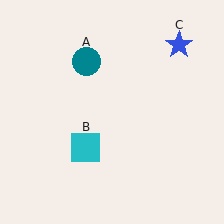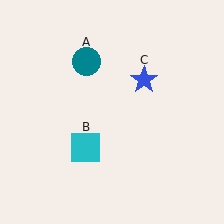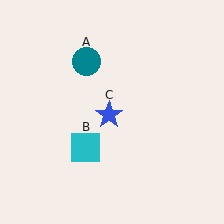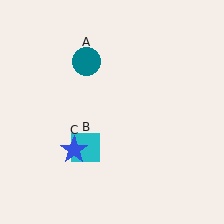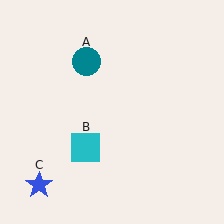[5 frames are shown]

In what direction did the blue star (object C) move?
The blue star (object C) moved down and to the left.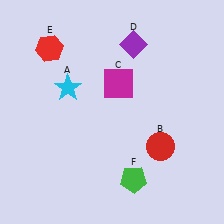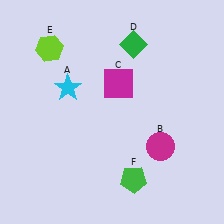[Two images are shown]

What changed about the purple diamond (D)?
In Image 1, D is purple. In Image 2, it changed to green.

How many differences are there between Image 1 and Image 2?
There are 3 differences between the two images.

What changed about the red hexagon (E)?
In Image 1, E is red. In Image 2, it changed to lime.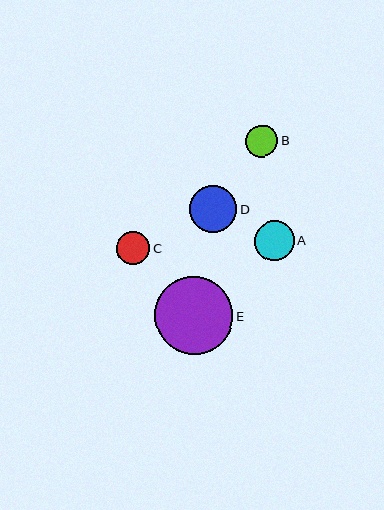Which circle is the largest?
Circle E is the largest with a size of approximately 78 pixels.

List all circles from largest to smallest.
From largest to smallest: E, D, A, C, B.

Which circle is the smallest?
Circle B is the smallest with a size of approximately 32 pixels.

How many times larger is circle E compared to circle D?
Circle E is approximately 1.7 times the size of circle D.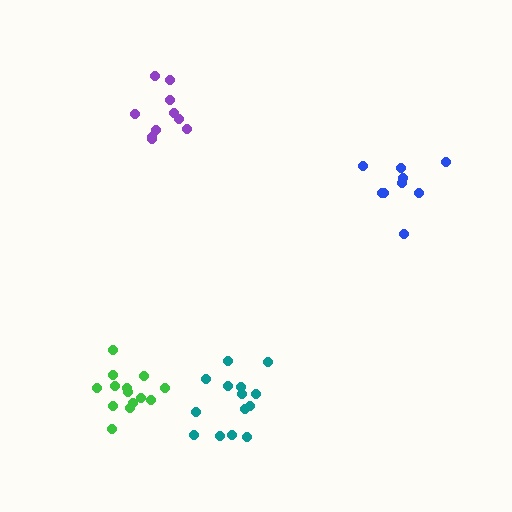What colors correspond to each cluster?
The clusters are colored: green, blue, purple, teal.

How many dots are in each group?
Group 1: 14 dots, Group 2: 9 dots, Group 3: 10 dots, Group 4: 14 dots (47 total).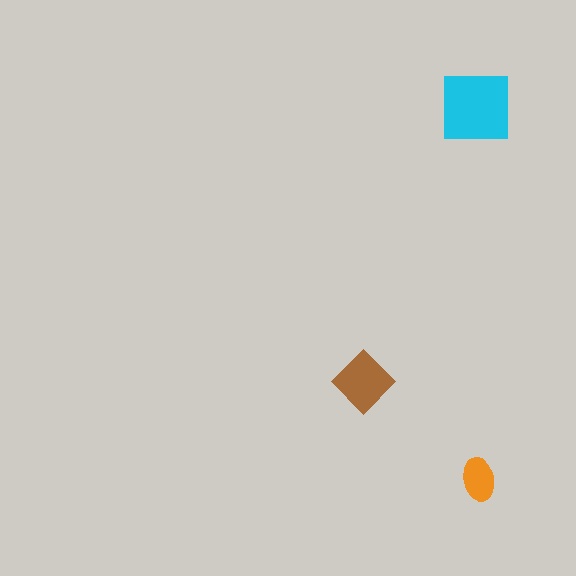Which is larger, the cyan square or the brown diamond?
The cyan square.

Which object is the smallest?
The orange ellipse.